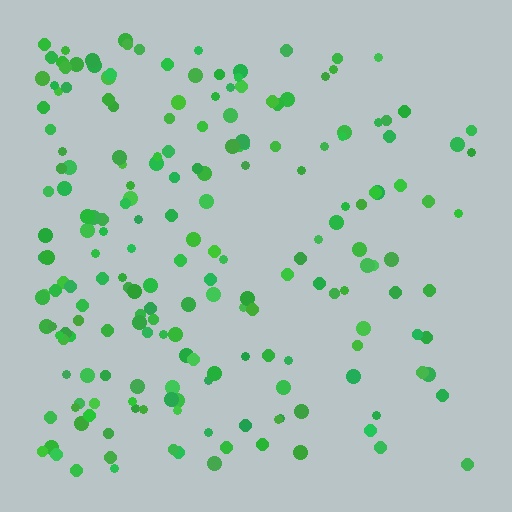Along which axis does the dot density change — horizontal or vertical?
Horizontal.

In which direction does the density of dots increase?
From right to left, with the left side densest.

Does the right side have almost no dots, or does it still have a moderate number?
Still a moderate number, just noticeably fewer than the left.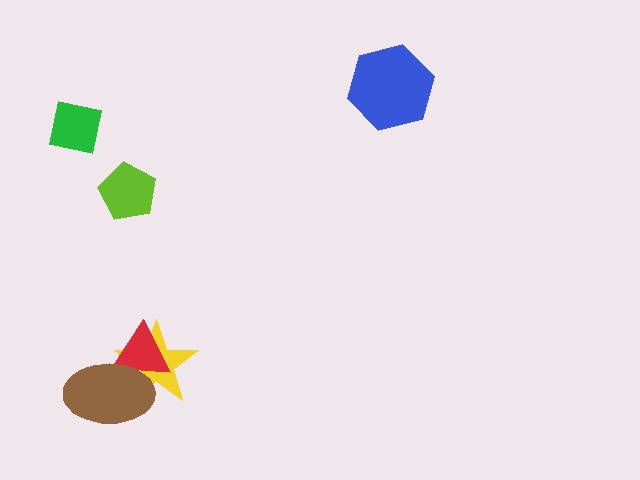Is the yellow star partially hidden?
Yes, it is partially covered by another shape.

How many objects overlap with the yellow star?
2 objects overlap with the yellow star.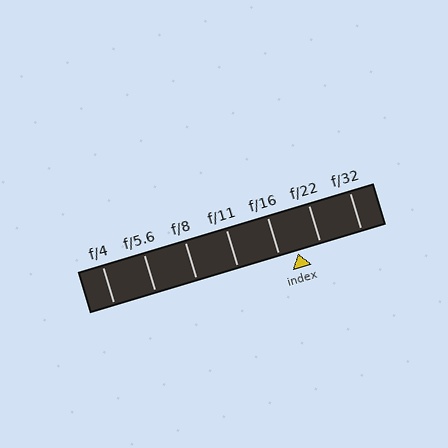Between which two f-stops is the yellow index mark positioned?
The index mark is between f/16 and f/22.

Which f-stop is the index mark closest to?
The index mark is closest to f/16.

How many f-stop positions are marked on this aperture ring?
There are 7 f-stop positions marked.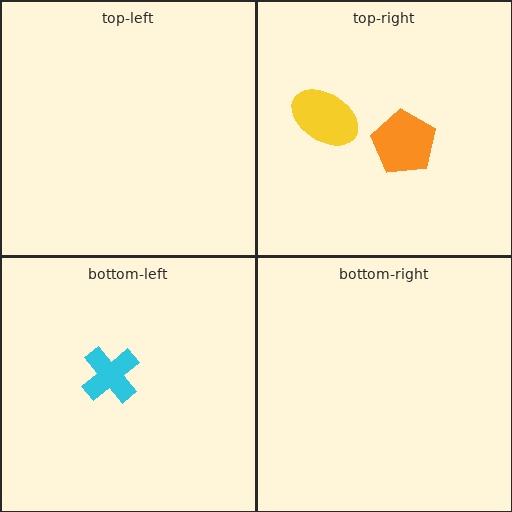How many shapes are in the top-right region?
2.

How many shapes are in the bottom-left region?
1.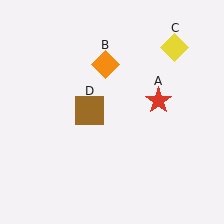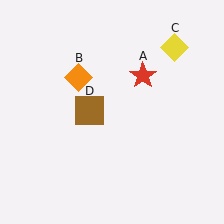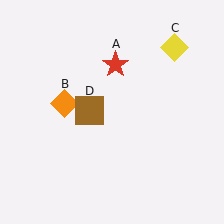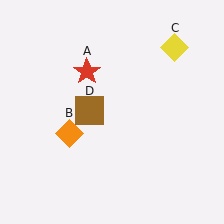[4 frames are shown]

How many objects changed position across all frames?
2 objects changed position: red star (object A), orange diamond (object B).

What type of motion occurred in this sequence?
The red star (object A), orange diamond (object B) rotated counterclockwise around the center of the scene.